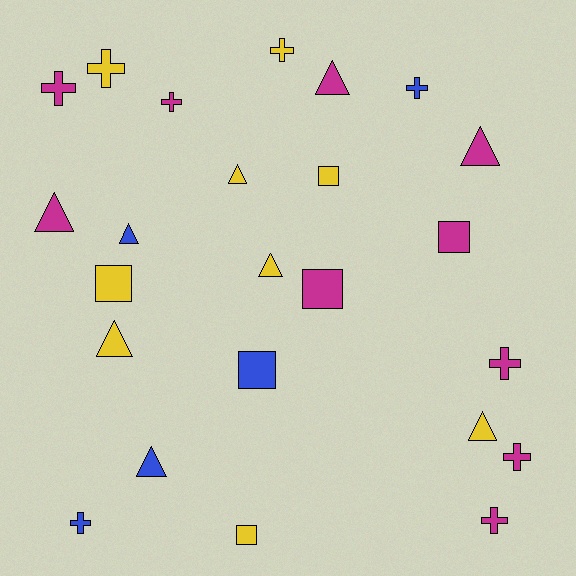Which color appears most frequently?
Magenta, with 10 objects.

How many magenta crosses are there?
There are 5 magenta crosses.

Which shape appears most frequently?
Cross, with 9 objects.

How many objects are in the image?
There are 24 objects.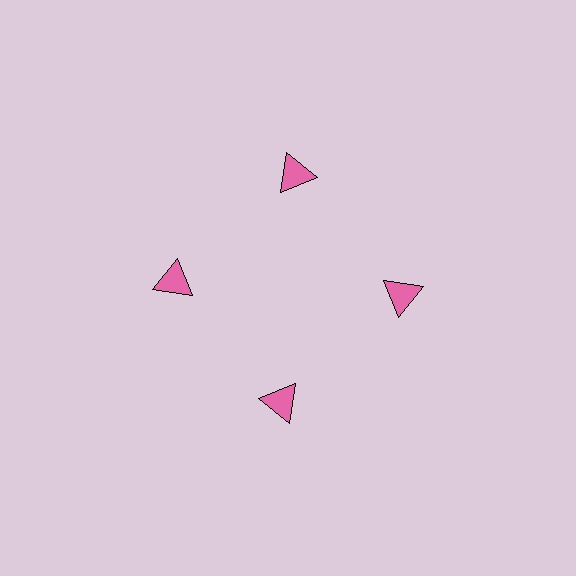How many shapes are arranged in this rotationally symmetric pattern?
There are 4 shapes, arranged in 4 groups of 1.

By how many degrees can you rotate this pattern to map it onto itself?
The pattern maps onto itself every 90 degrees of rotation.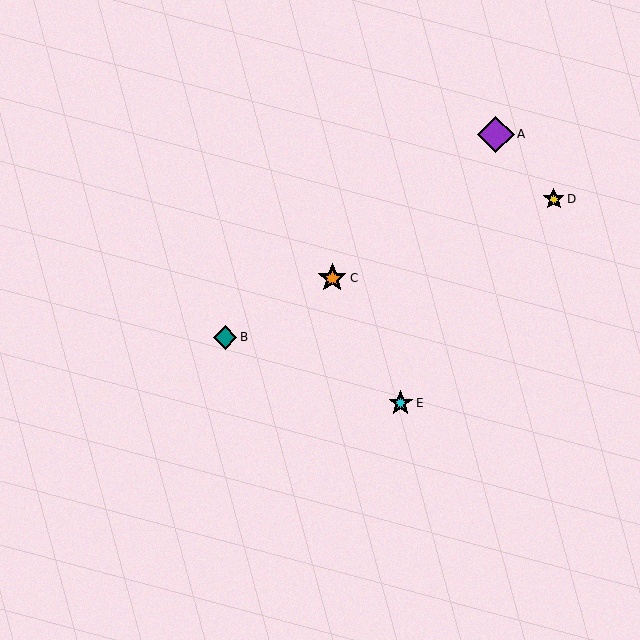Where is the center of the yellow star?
The center of the yellow star is at (554, 199).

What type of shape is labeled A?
Shape A is a purple diamond.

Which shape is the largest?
The purple diamond (labeled A) is the largest.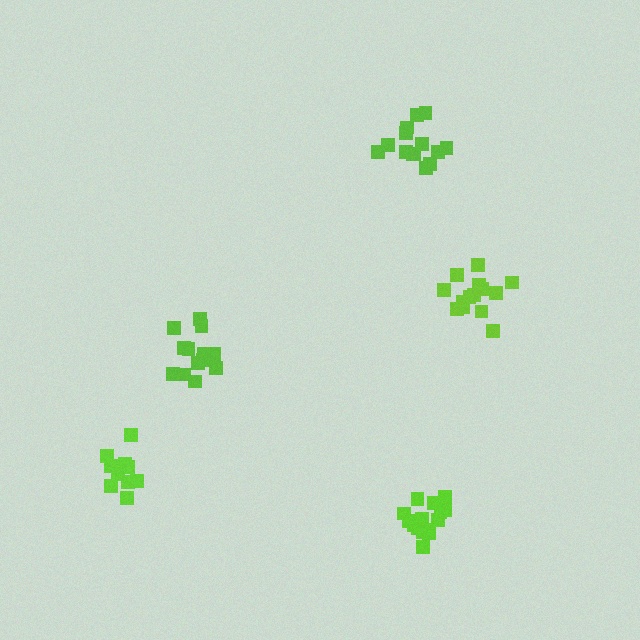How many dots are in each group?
Group 1: 15 dots, Group 2: 14 dots, Group 3: 14 dots, Group 4: 10 dots, Group 5: 13 dots (66 total).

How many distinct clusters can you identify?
There are 5 distinct clusters.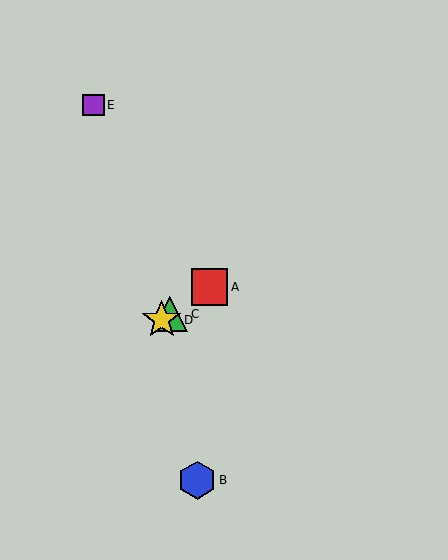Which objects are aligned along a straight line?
Objects A, C, D are aligned along a straight line.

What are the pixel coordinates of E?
Object E is at (93, 105).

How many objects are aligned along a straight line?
3 objects (A, C, D) are aligned along a straight line.